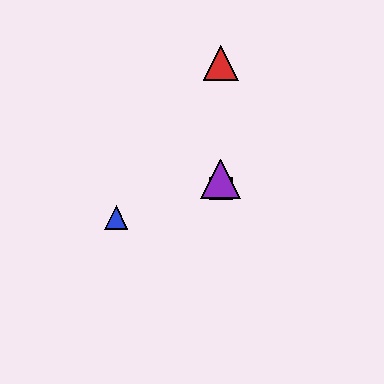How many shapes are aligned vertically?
4 shapes (the red triangle, the green square, the yellow triangle, the purple triangle) are aligned vertically.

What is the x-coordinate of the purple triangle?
The purple triangle is at x≈221.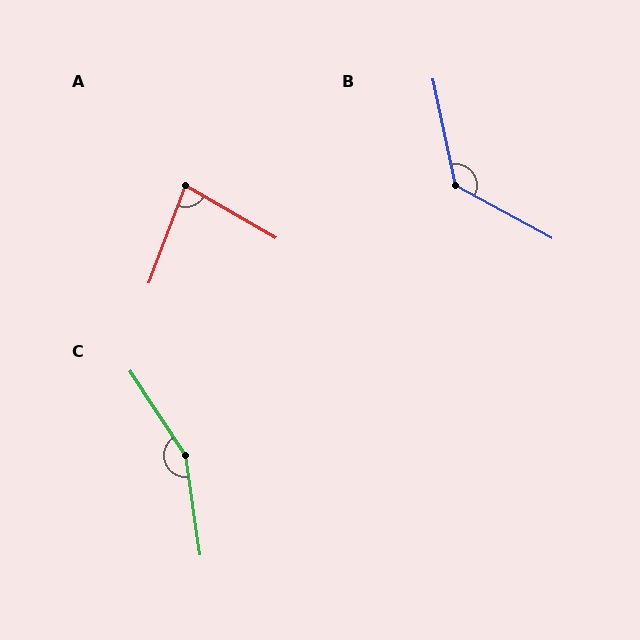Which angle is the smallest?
A, at approximately 80 degrees.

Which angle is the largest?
C, at approximately 155 degrees.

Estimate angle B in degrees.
Approximately 130 degrees.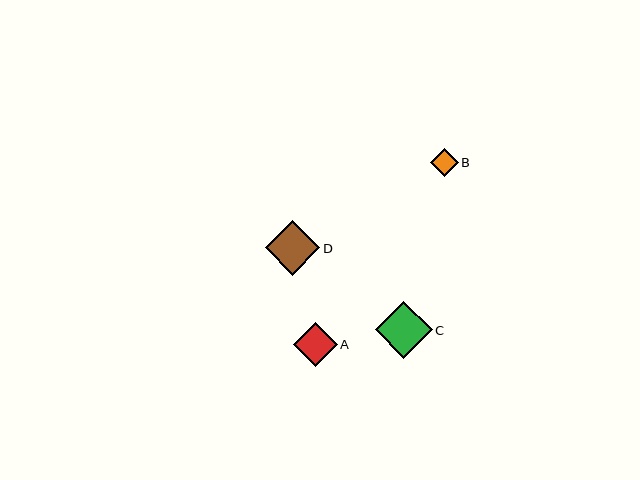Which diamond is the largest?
Diamond C is the largest with a size of approximately 57 pixels.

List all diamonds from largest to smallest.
From largest to smallest: C, D, A, B.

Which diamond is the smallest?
Diamond B is the smallest with a size of approximately 28 pixels.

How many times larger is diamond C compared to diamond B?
Diamond C is approximately 2.0 times the size of diamond B.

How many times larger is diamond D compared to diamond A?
Diamond D is approximately 1.2 times the size of diamond A.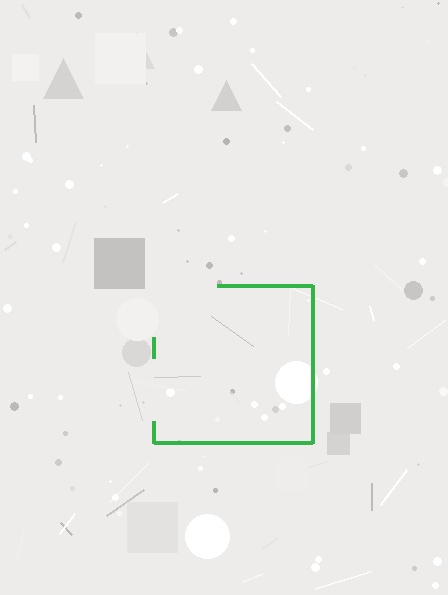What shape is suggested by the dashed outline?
The dashed outline suggests a square.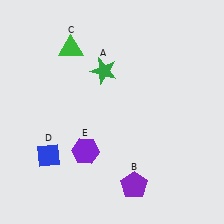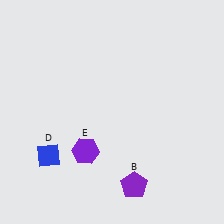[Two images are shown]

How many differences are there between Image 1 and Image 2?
There are 2 differences between the two images.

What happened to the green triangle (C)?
The green triangle (C) was removed in Image 2. It was in the top-left area of Image 1.